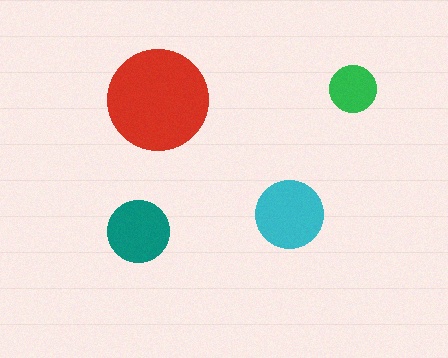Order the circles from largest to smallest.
the red one, the cyan one, the teal one, the green one.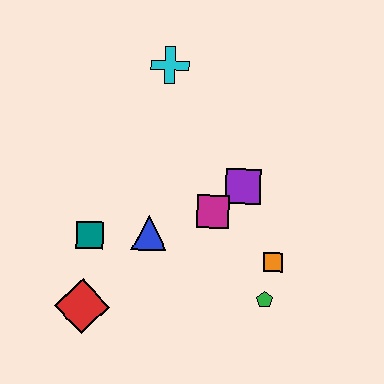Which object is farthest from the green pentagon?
The cyan cross is farthest from the green pentagon.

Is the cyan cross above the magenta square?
Yes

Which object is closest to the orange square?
The green pentagon is closest to the orange square.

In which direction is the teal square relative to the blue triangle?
The teal square is to the left of the blue triangle.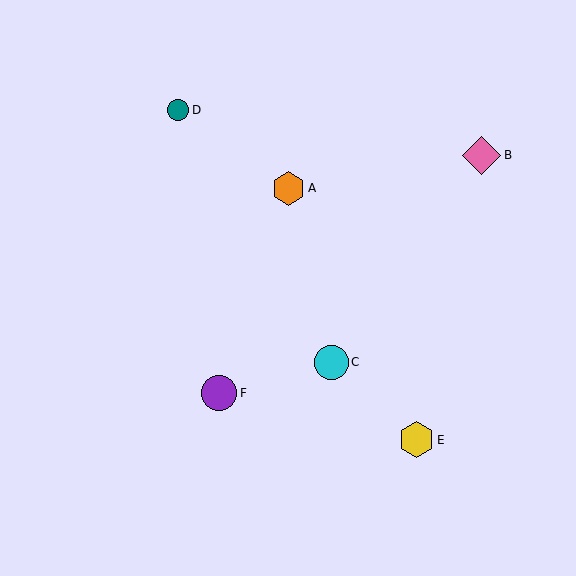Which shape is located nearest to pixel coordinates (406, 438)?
The yellow hexagon (labeled E) at (416, 440) is nearest to that location.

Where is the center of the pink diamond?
The center of the pink diamond is at (481, 155).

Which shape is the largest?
The pink diamond (labeled B) is the largest.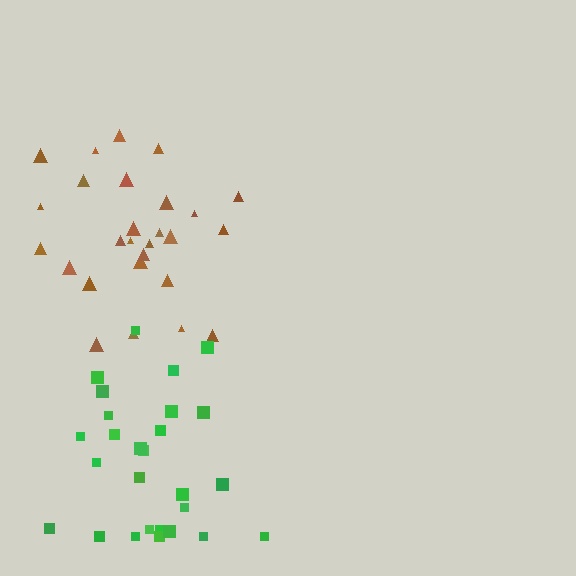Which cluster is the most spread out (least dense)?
Green.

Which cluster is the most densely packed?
Brown.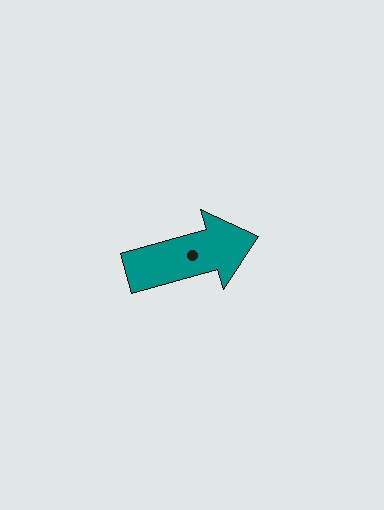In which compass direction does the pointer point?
East.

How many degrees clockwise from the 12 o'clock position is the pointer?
Approximately 74 degrees.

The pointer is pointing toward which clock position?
Roughly 2 o'clock.